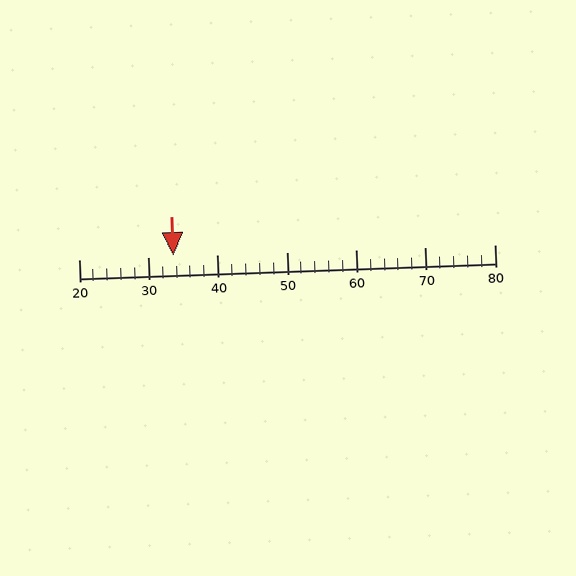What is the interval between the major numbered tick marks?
The major tick marks are spaced 10 units apart.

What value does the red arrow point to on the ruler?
The red arrow points to approximately 34.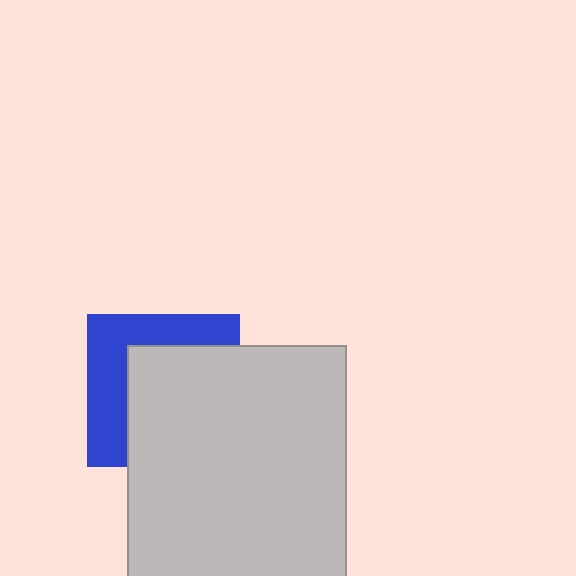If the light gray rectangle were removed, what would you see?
You would see the complete blue square.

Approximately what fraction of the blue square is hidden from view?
Roughly 58% of the blue square is hidden behind the light gray rectangle.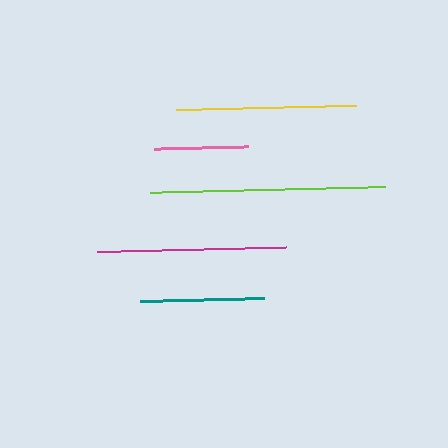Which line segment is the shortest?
The pink line is the shortest at approximately 94 pixels.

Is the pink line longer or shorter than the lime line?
The lime line is longer than the pink line.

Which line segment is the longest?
The lime line is the longest at approximately 236 pixels.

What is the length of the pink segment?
The pink segment is approximately 94 pixels long.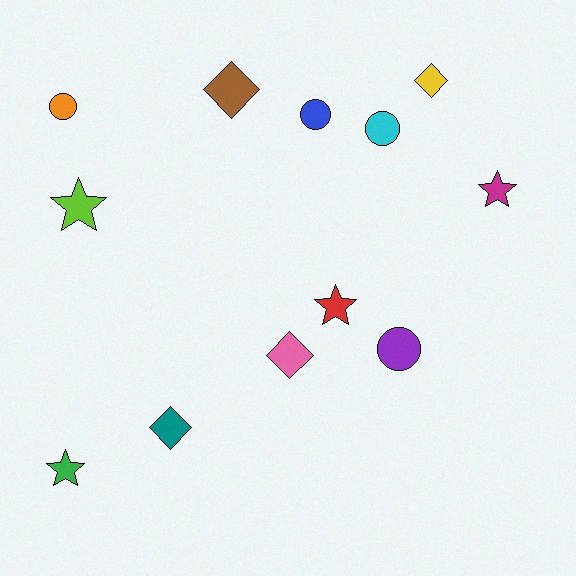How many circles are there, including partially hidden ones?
There are 4 circles.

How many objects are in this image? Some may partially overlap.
There are 12 objects.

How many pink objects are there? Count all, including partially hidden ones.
There is 1 pink object.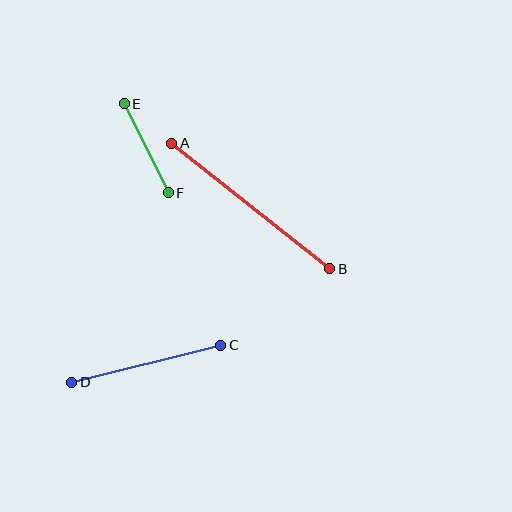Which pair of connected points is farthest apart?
Points A and B are farthest apart.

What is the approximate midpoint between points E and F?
The midpoint is at approximately (146, 148) pixels.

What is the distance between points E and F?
The distance is approximately 99 pixels.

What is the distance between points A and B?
The distance is approximately 202 pixels.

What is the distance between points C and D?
The distance is approximately 154 pixels.